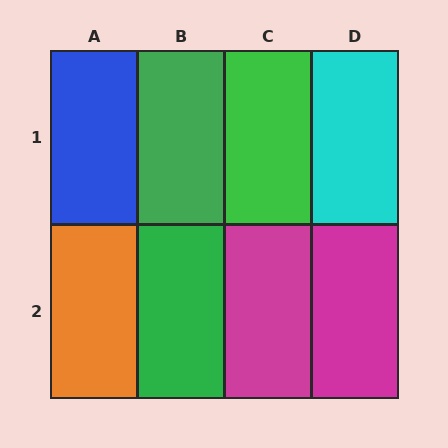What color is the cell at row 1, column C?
Green.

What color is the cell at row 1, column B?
Green.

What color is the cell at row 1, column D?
Cyan.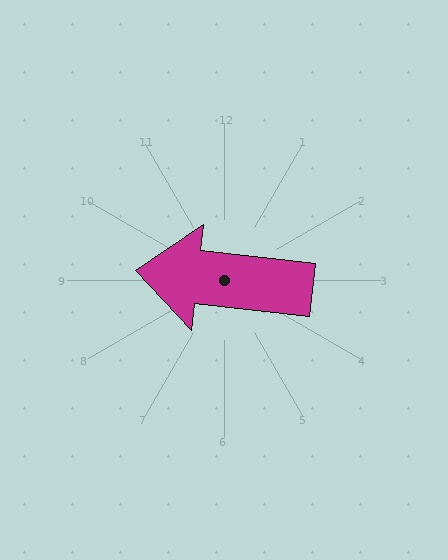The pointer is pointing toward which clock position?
Roughly 9 o'clock.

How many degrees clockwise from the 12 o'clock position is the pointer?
Approximately 276 degrees.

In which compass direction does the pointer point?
West.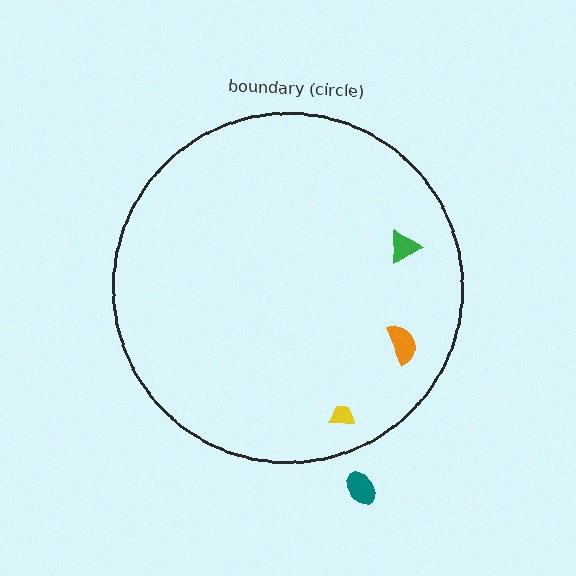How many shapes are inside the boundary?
3 inside, 1 outside.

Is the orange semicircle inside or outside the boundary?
Inside.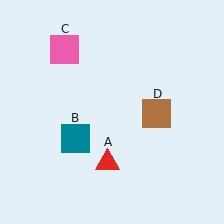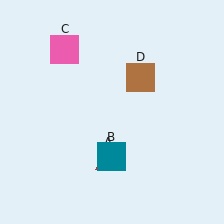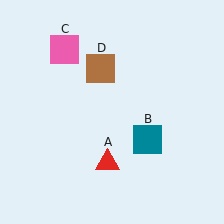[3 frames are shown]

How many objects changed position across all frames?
2 objects changed position: teal square (object B), brown square (object D).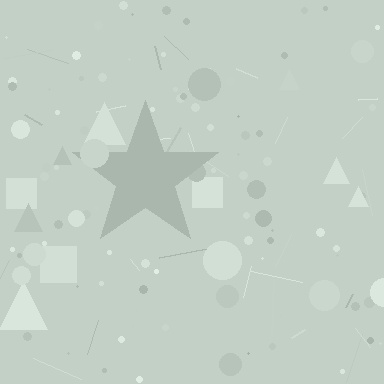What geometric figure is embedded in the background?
A star is embedded in the background.